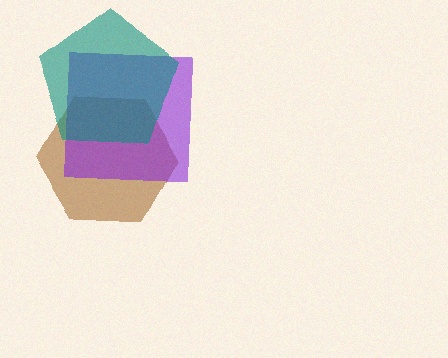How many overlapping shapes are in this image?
There are 3 overlapping shapes in the image.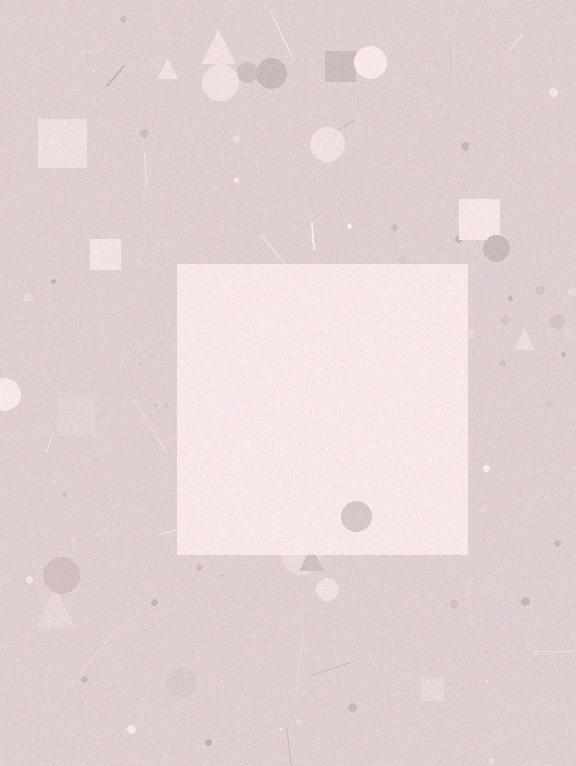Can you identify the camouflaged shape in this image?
The camouflaged shape is a square.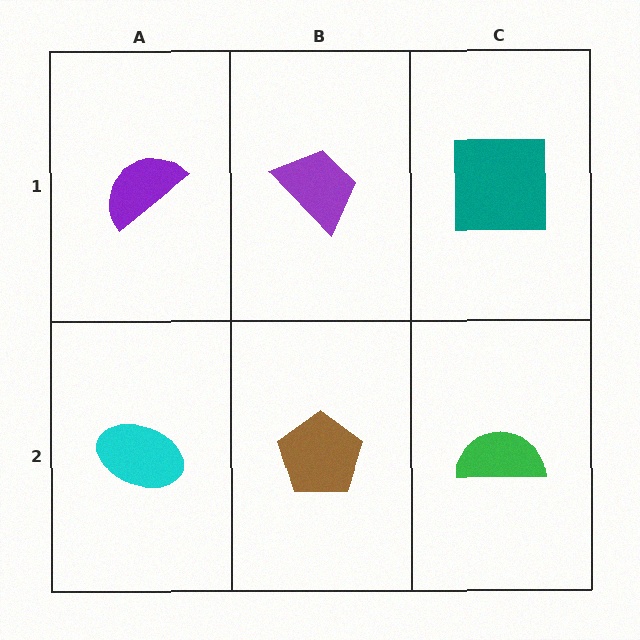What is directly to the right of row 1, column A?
A purple trapezoid.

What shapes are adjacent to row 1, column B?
A brown pentagon (row 2, column B), a purple semicircle (row 1, column A), a teal square (row 1, column C).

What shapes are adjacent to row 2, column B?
A purple trapezoid (row 1, column B), a cyan ellipse (row 2, column A), a green semicircle (row 2, column C).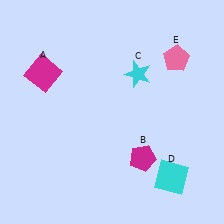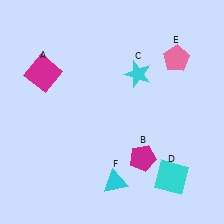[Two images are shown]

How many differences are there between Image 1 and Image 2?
There is 1 difference between the two images.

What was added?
A cyan triangle (F) was added in Image 2.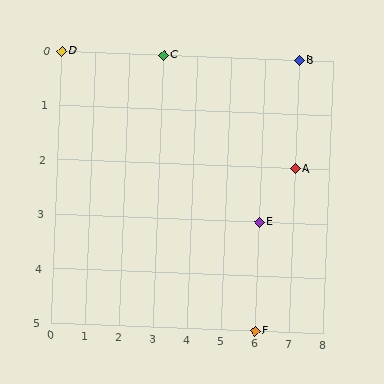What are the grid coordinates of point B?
Point B is at grid coordinates (7, 0).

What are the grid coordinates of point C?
Point C is at grid coordinates (3, 0).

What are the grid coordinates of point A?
Point A is at grid coordinates (7, 2).